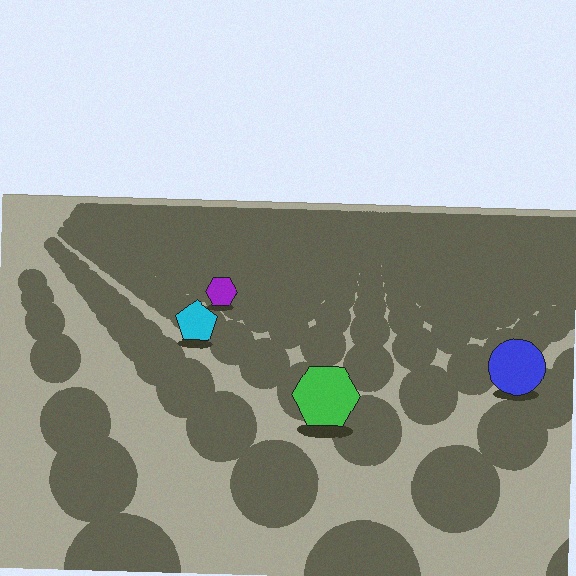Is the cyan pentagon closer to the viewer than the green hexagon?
No. The green hexagon is closer — you can tell from the texture gradient: the ground texture is coarser near it.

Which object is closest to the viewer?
The green hexagon is closest. The texture marks near it are larger and more spread out.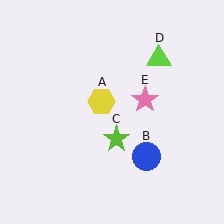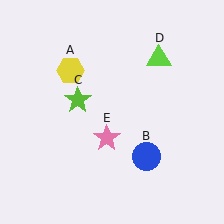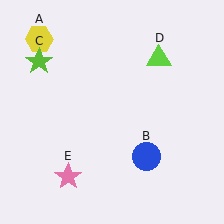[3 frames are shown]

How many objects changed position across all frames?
3 objects changed position: yellow hexagon (object A), lime star (object C), pink star (object E).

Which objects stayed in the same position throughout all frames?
Blue circle (object B) and lime triangle (object D) remained stationary.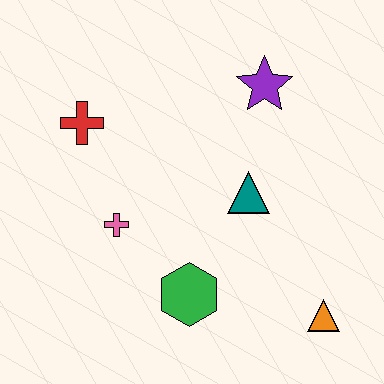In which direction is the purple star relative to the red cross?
The purple star is to the right of the red cross.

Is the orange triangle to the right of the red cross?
Yes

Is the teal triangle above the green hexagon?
Yes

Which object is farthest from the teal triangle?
The red cross is farthest from the teal triangle.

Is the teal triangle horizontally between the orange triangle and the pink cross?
Yes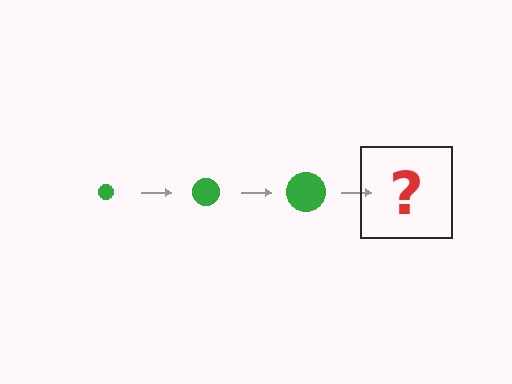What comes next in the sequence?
The next element should be a green circle, larger than the previous one.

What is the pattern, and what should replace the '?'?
The pattern is that the circle gets progressively larger each step. The '?' should be a green circle, larger than the previous one.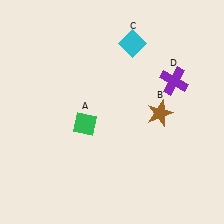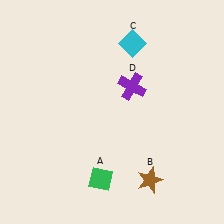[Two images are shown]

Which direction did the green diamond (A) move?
The green diamond (A) moved down.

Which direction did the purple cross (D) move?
The purple cross (D) moved left.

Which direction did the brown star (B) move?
The brown star (B) moved down.